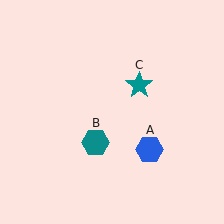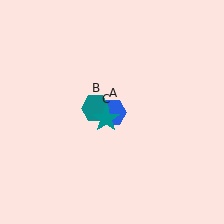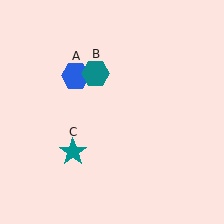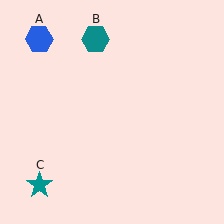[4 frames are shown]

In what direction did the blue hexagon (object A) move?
The blue hexagon (object A) moved up and to the left.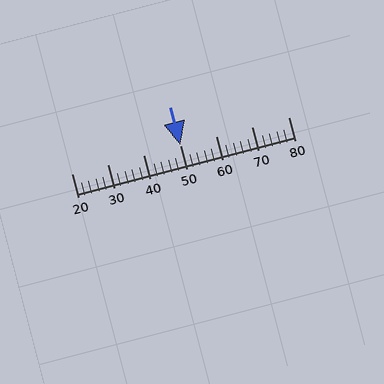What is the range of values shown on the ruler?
The ruler shows values from 20 to 80.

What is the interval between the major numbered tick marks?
The major tick marks are spaced 10 units apart.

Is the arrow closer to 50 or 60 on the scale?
The arrow is closer to 50.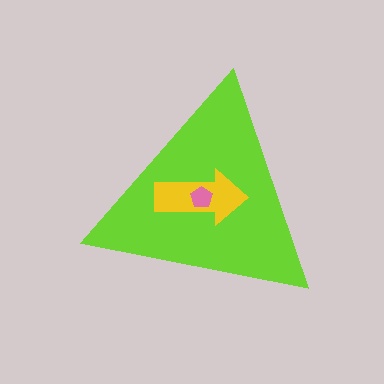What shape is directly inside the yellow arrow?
The pink pentagon.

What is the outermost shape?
The lime triangle.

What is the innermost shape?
The pink pentagon.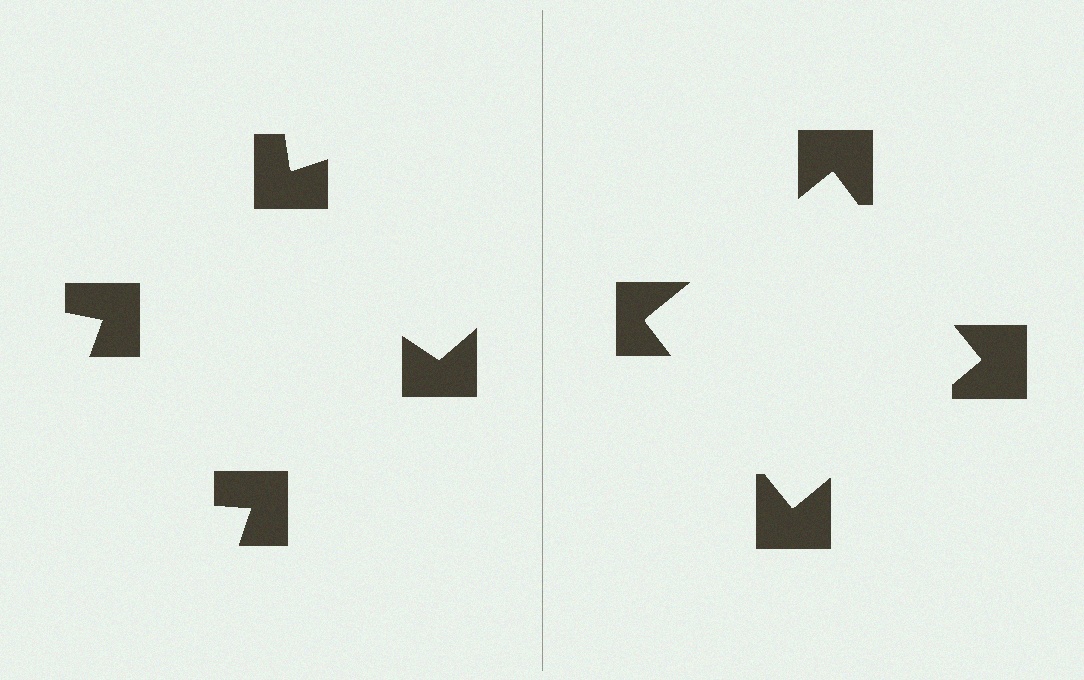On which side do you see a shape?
An illusory square appears on the right side. On the left side the wedge cuts are rotated, so no coherent shape forms.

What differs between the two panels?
The notched squares are positioned identically on both sides; only the wedge orientations differ. On the right they align to a square; on the left they are misaligned.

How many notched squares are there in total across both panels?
8 — 4 on each side.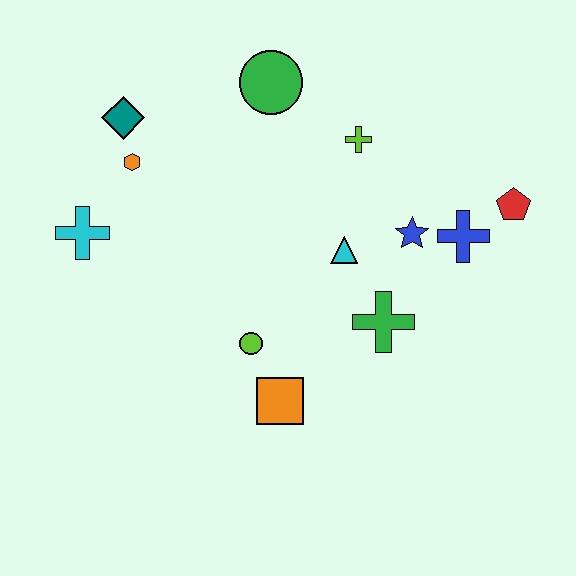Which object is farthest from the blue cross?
The cyan cross is farthest from the blue cross.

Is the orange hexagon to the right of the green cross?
No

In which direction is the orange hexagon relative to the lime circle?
The orange hexagon is above the lime circle.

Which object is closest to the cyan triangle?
The blue star is closest to the cyan triangle.